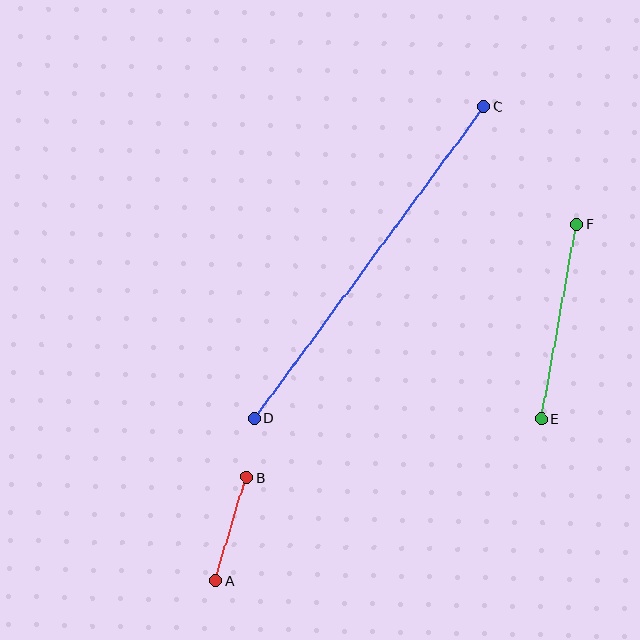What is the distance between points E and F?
The distance is approximately 198 pixels.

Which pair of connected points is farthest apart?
Points C and D are farthest apart.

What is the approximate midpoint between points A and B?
The midpoint is at approximately (231, 529) pixels.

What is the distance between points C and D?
The distance is approximately 387 pixels.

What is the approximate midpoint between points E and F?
The midpoint is at approximately (559, 322) pixels.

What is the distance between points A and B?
The distance is approximately 108 pixels.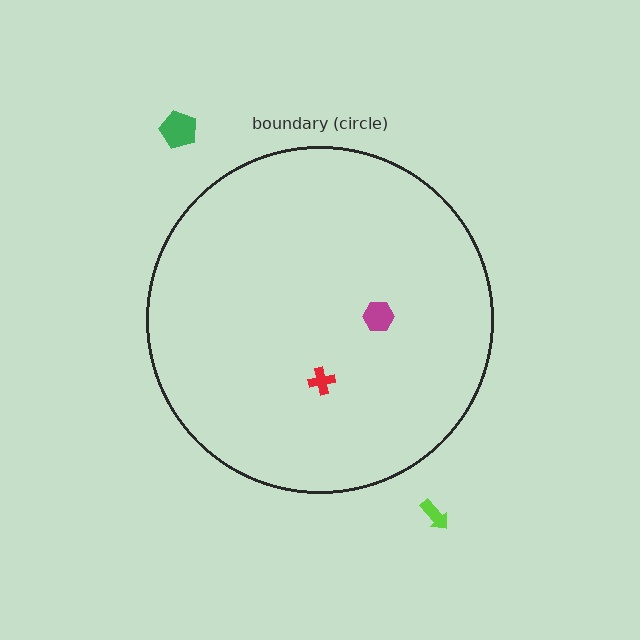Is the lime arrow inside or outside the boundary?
Outside.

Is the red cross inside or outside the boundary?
Inside.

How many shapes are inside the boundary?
2 inside, 2 outside.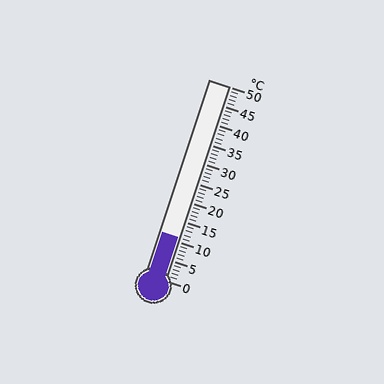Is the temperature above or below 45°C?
The temperature is below 45°C.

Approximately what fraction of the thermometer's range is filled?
The thermometer is filled to approximately 20% of its range.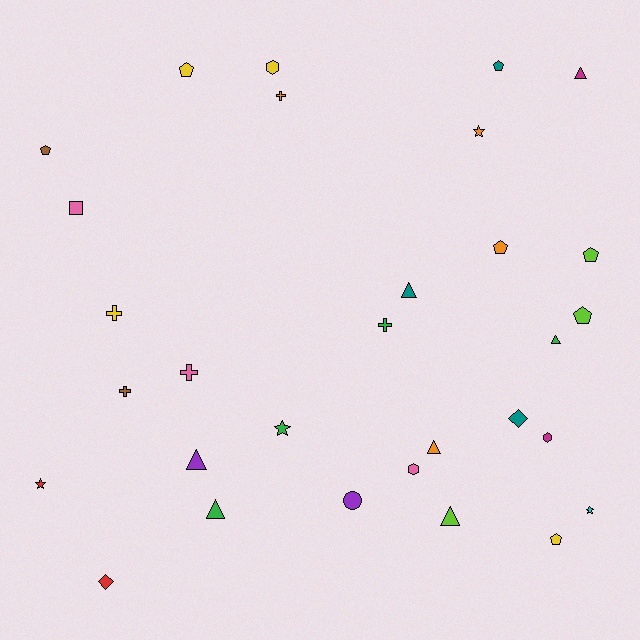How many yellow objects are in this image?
There are 4 yellow objects.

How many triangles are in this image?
There are 7 triangles.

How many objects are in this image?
There are 30 objects.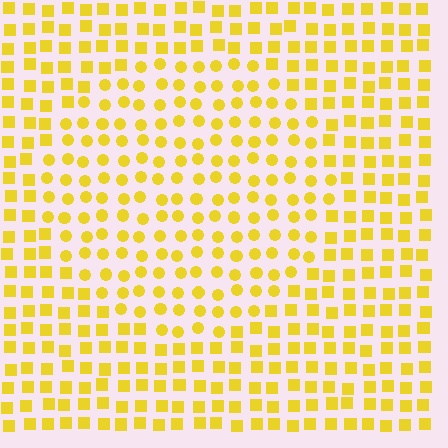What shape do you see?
I see a circle.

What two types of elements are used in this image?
The image uses circles inside the circle region and squares outside it.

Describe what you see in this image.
The image is filled with small yellow elements arranged in a uniform grid. A circle-shaped region contains circles, while the surrounding area contains squares. The boundary is defined purely by the change in element shape.